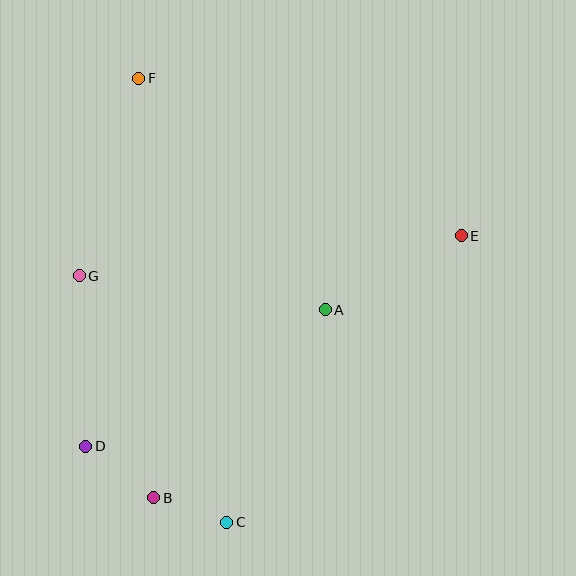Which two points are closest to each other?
Points B and C are closest to each other.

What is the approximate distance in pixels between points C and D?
The distance between C and D is approximately 160 pixels.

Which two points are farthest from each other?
Points C and F are farthest from each other.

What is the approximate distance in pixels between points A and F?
The distance between A and F is approximately 297 pixels.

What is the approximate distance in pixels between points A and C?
The distance between A and C is approximately 235 pixels.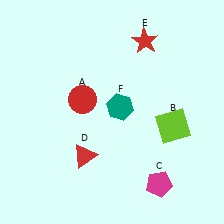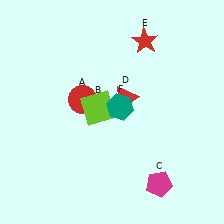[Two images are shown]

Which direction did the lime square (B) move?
The lime square (B) moved left.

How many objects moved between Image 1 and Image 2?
2 objects moved between the two images.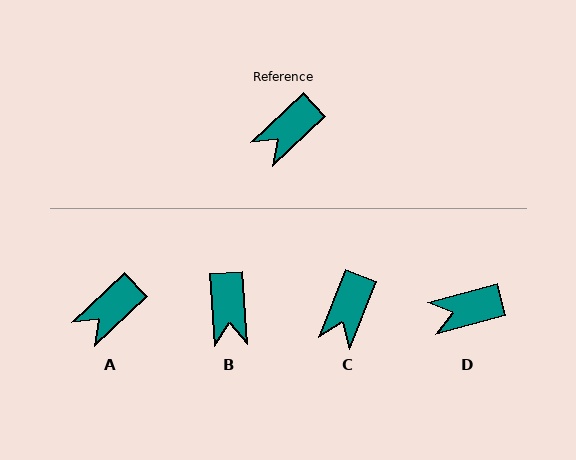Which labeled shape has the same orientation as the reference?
A.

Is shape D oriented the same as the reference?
No, it is off by about 28 degrees.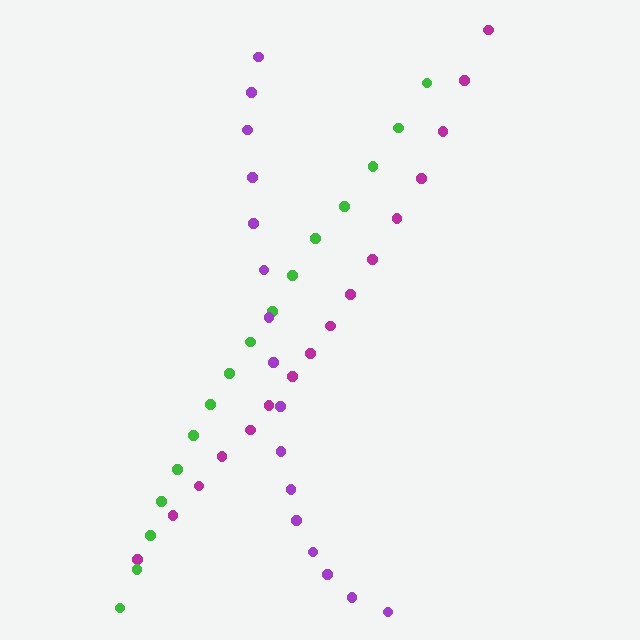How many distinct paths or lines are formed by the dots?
There are 3 distinct paths.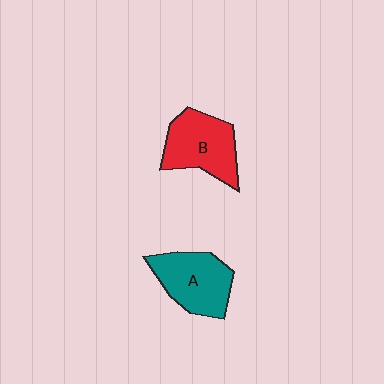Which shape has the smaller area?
Shape A (teal).